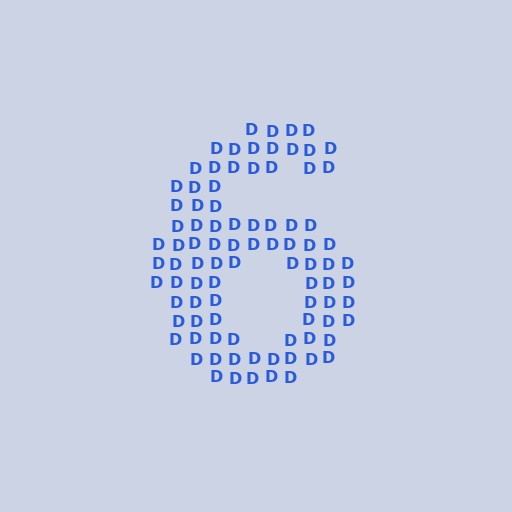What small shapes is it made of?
It is made of small letter D's.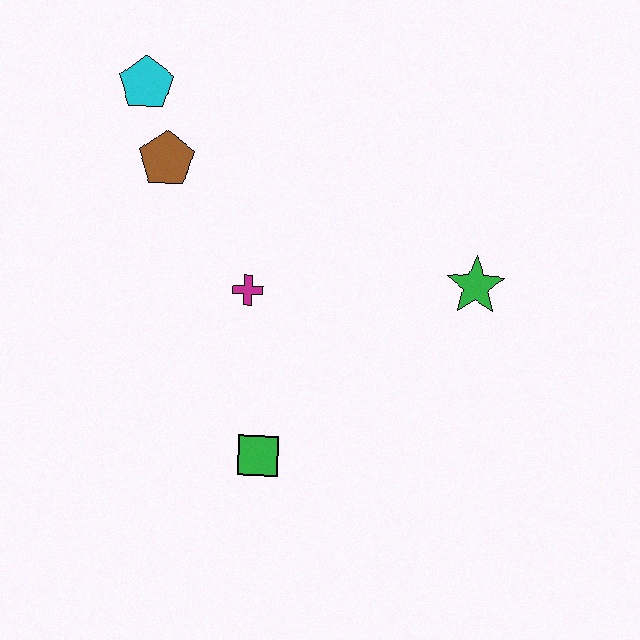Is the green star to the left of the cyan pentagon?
No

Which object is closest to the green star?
The magenta cross is closest to the green star.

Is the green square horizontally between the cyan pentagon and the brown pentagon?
No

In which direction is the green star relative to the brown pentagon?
The green star is to the right of the brown pentagon.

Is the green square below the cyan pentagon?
Yes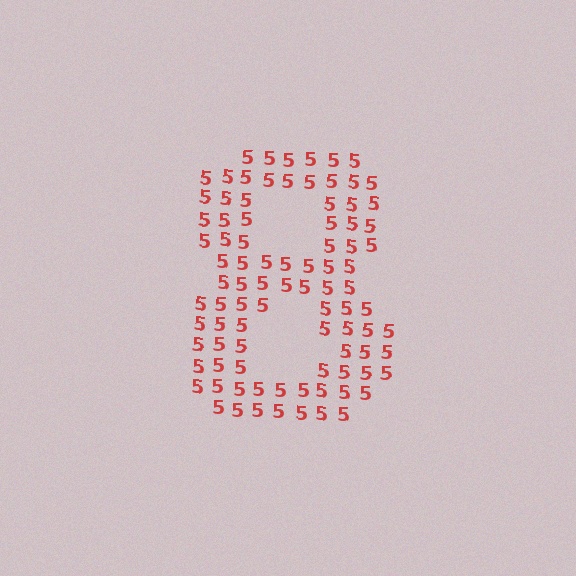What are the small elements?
The small elements are digit 5's.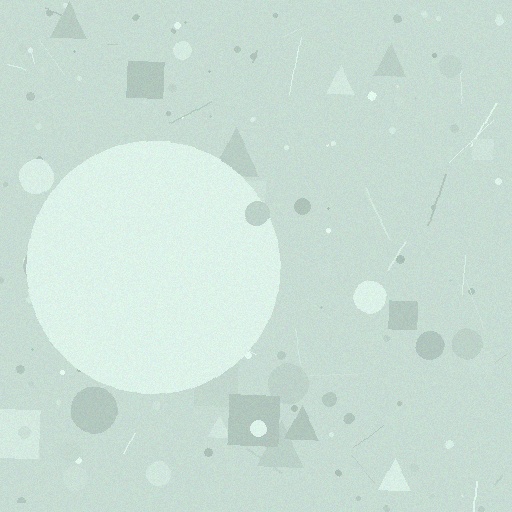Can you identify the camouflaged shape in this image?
The camouflaged shape is a circle.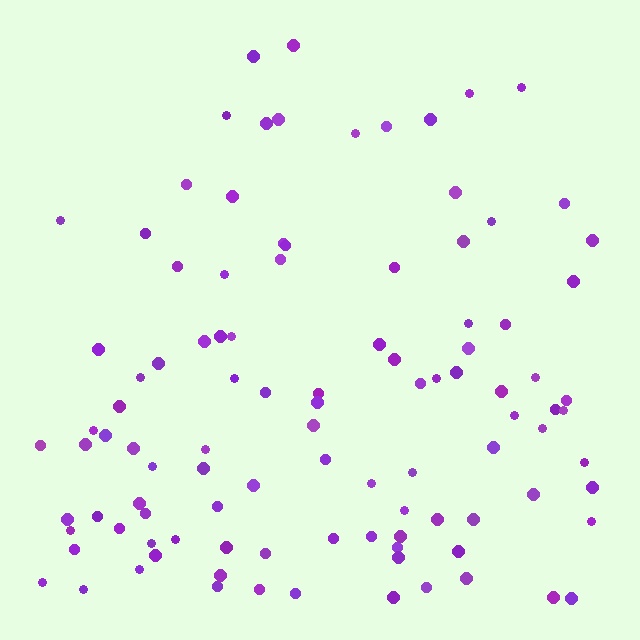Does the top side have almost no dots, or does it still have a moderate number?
Still a moderate number, just noticeably fewer than the bottom.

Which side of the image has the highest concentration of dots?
The bottom.